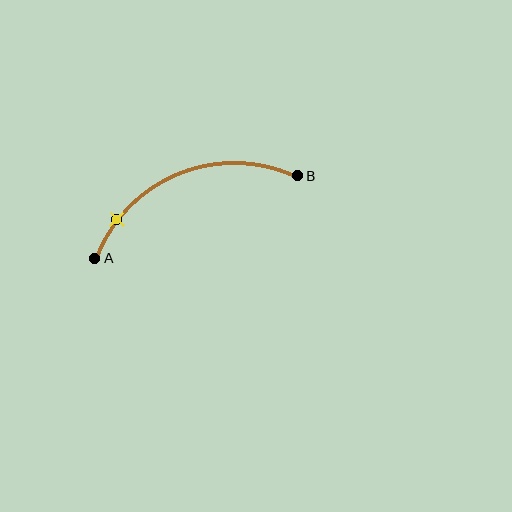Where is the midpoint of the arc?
The arc midpoint is the point on the curve farthest from the straight line joining A and B. It sits above that line.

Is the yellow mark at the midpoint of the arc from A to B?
No. The yellow mark lies on the arc but is closer to endpoint A. The arc midpoint would be at the point on the curve equidistant along the arc from both A and B.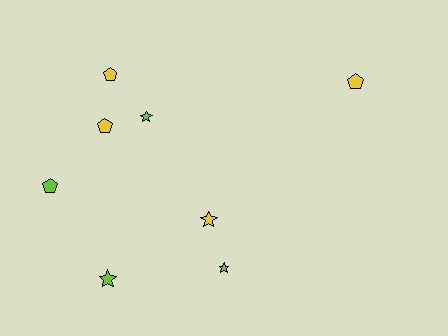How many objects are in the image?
There are 8 objects.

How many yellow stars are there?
There is 1 yellow star.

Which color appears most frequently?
Lime, with 4 objects.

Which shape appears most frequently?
Star, with 4 objects.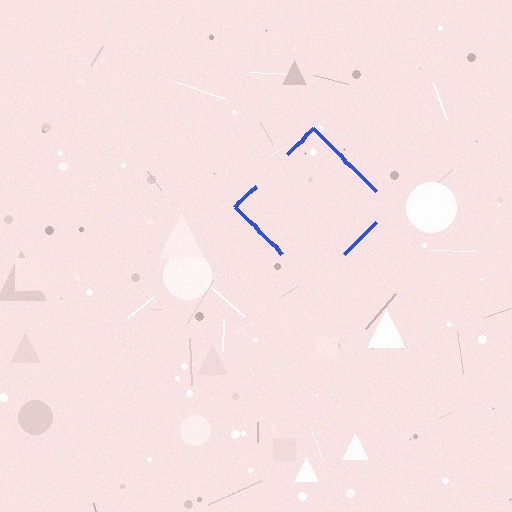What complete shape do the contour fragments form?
The contour fragments form a diamond.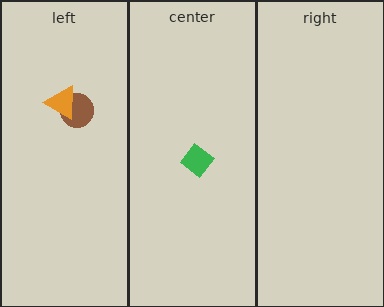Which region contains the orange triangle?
The left region.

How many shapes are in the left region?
2.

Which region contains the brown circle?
The left region.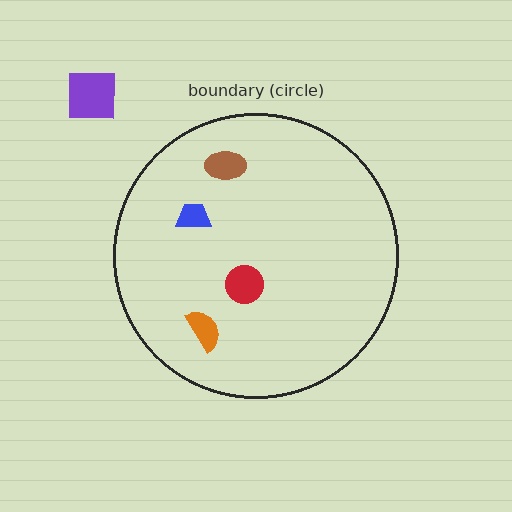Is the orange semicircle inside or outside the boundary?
Inside.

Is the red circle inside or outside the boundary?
Inside.